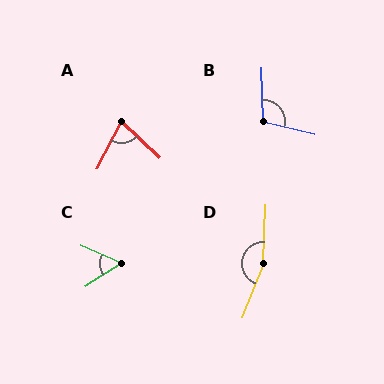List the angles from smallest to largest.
C (56°), A (74°), B (106°), D (161°).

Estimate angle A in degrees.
Approximately 74 degrees.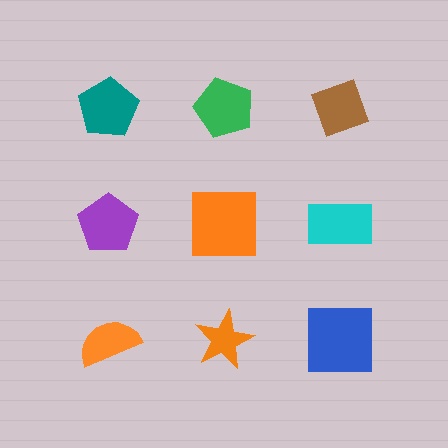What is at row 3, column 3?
A blue square.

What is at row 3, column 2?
An orange star.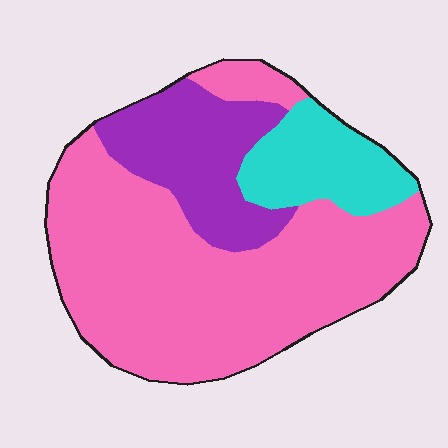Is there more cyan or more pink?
Pink.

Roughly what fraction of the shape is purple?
Purple takes up less than a quarter of the shape.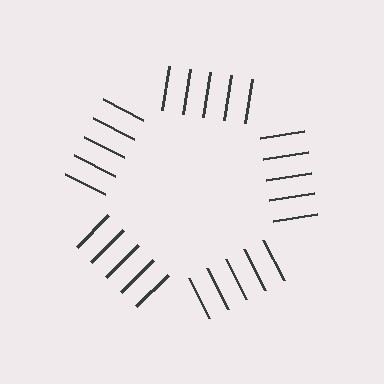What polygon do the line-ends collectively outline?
An illusory pentagon — the line segments terminate on its edges but no continuous stroke is drawn.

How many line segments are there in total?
25 — 5 along each of the 5 edges.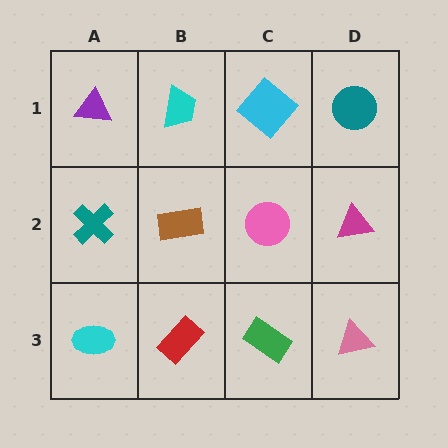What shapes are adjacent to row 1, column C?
A pink circle (row 2, column C), a cyan trapezoid (row 1, column B), a teal circle (row 1, column D).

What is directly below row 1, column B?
A brown rectangle.